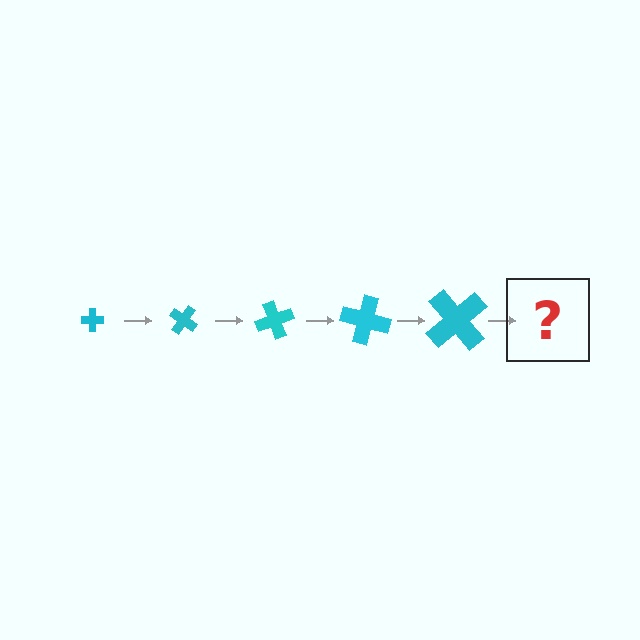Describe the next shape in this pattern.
It should be a cross, larger than the previous one and rotated 175 degrees from the start.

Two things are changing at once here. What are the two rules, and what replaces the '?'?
The two rules are that the cross grows larger each step and it rotates 35 degrees each step. The '?' should be a cross, larger than the previous one and rotated 175 degrees from the start.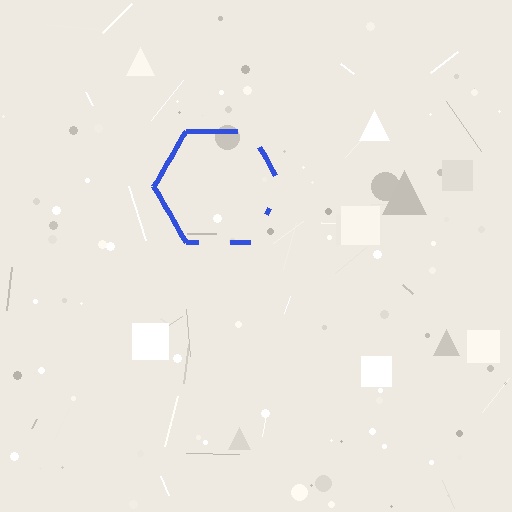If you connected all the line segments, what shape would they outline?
They would outline a hexagon.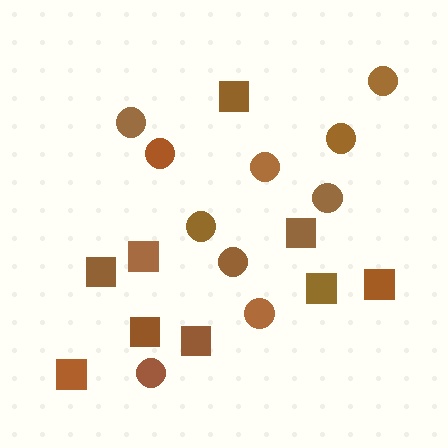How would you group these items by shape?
There are 2 groups: one group of squares (9) and one group of circles (10).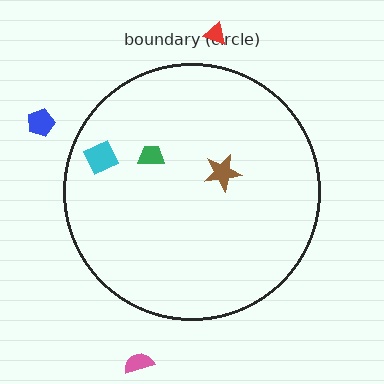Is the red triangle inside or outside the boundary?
Outside.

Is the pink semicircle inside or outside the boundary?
Outside.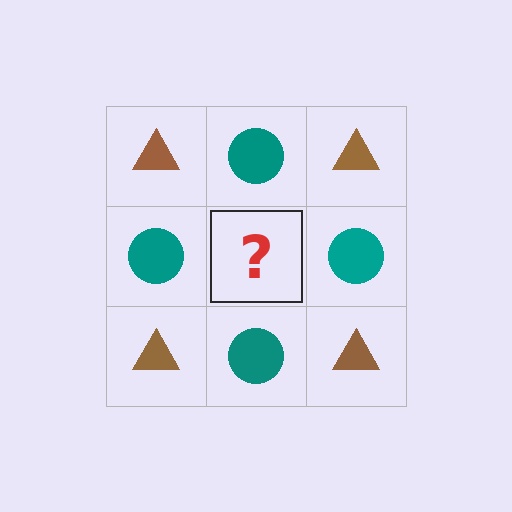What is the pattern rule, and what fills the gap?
The rule is that it alternates brown triangle and teal circle in a checkerboard pattern. The gap should be filled with a brown triangle.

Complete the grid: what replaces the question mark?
The question mark should be replaced with a brown triangle.